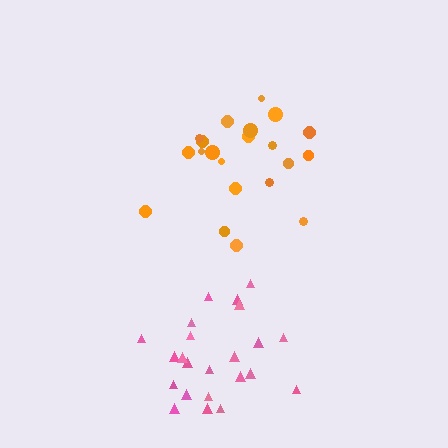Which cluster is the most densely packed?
Pink.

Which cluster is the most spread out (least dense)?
Orange.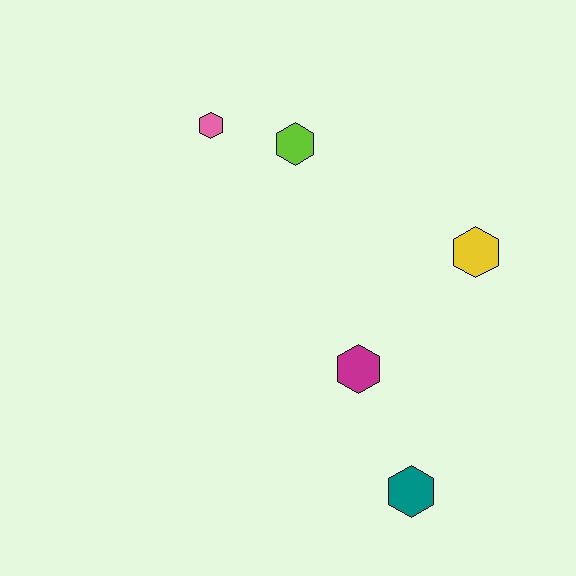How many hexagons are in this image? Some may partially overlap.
There are 5 hexagons.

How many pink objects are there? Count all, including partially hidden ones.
There is 1 pink object.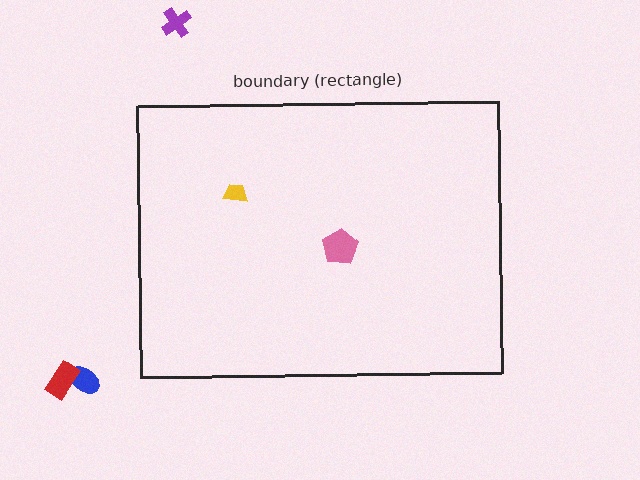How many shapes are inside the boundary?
2 inside, 3 outside.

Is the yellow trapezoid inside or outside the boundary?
Inside.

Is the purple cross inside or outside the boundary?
Outside.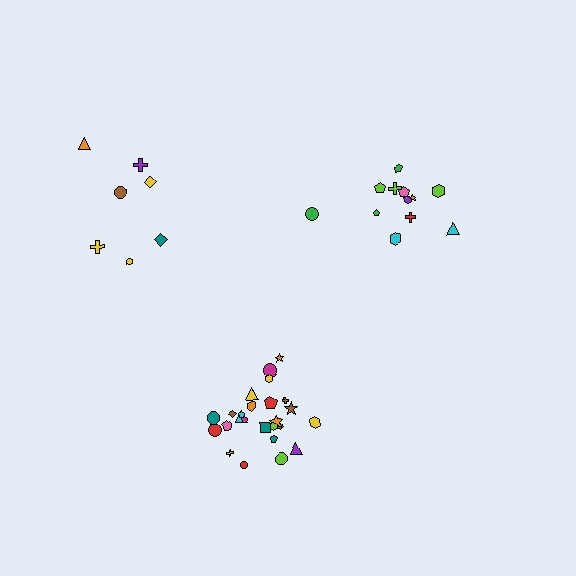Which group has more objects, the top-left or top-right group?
The top-right group.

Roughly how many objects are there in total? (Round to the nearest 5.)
Roughly 45 objects in total.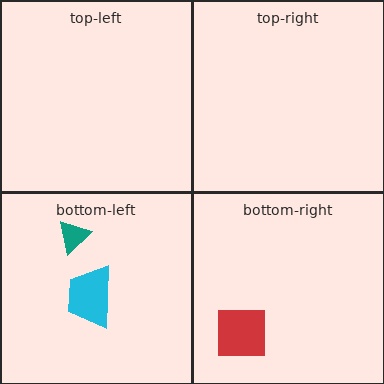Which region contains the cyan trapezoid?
The bottom-left region.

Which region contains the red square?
The bottom-right region.